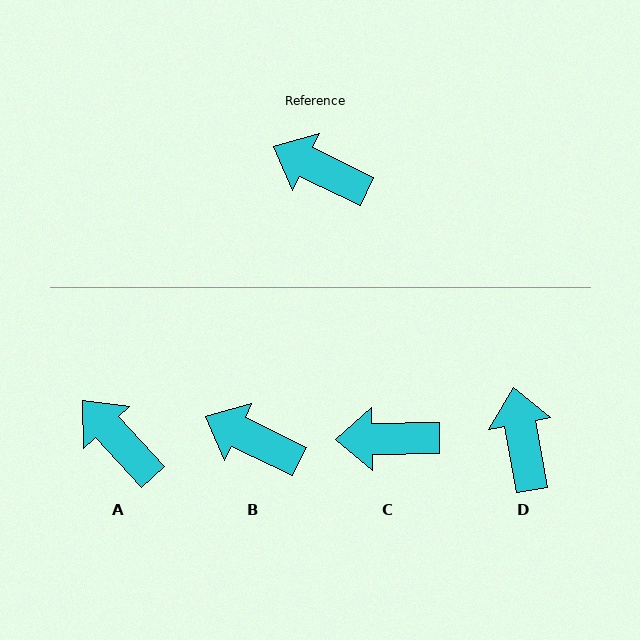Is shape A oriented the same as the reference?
No, it is off by about 21 degrees.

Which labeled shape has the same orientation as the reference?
B.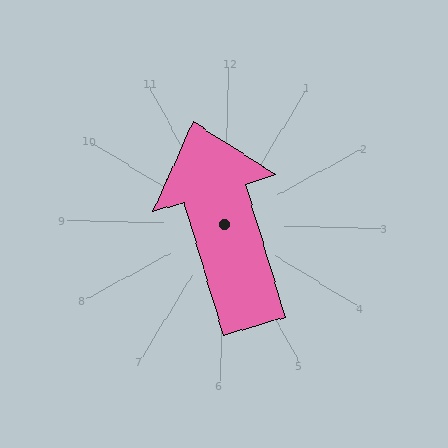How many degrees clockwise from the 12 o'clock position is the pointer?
Approximately 342 degrees.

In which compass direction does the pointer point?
North.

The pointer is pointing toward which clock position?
Roughly 11 o'clock.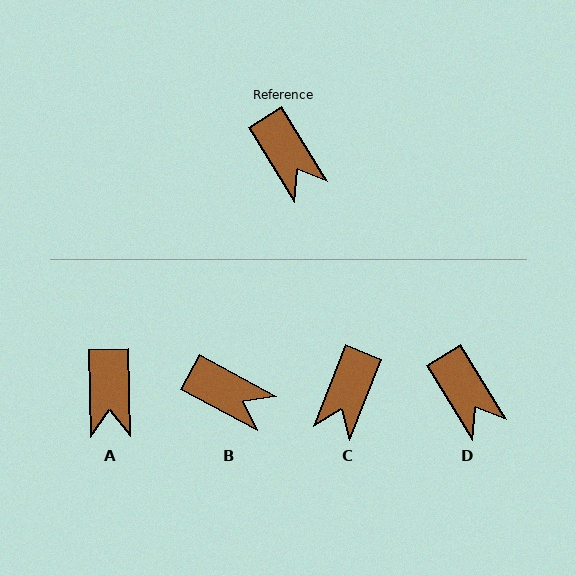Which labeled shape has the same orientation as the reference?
D.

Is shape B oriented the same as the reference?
No, it is off by about 30 degrees.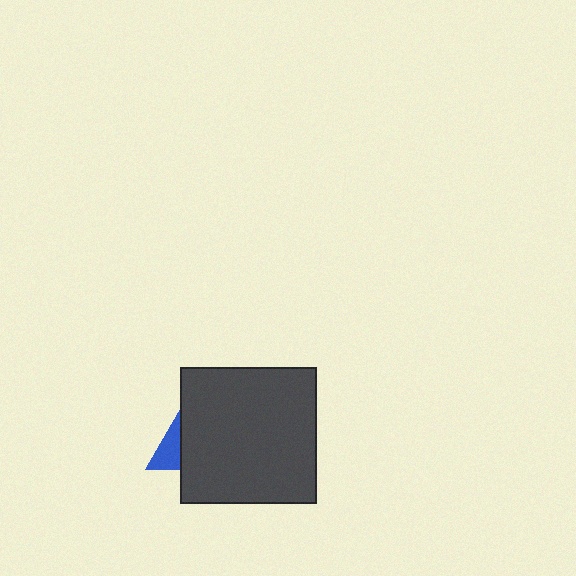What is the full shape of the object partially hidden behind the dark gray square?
The partially hidden object is a blue triangle.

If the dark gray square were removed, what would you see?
You would see the complete blue triangle.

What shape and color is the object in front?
The object in front is a dark gray square.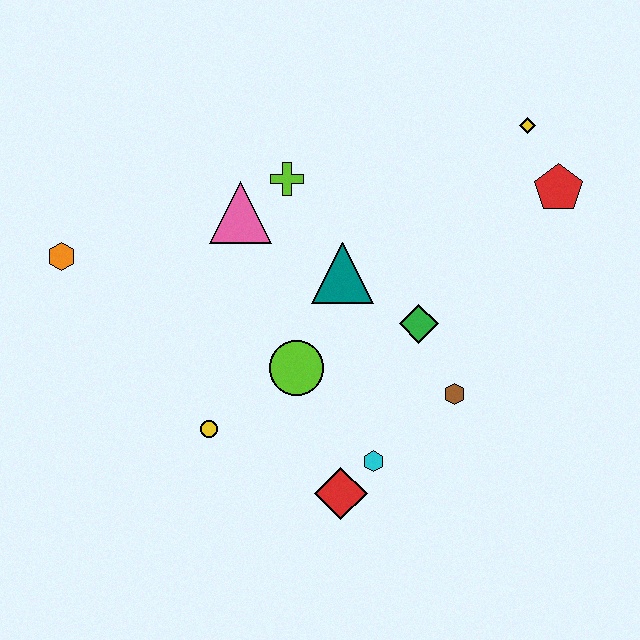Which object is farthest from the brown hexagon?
The orange hexagon is farthest from the brown hexagon.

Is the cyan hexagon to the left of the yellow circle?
No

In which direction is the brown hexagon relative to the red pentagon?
The brown hexagon is below the red pentagon.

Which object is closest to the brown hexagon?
The green diamond is closest to the brown hexagon.